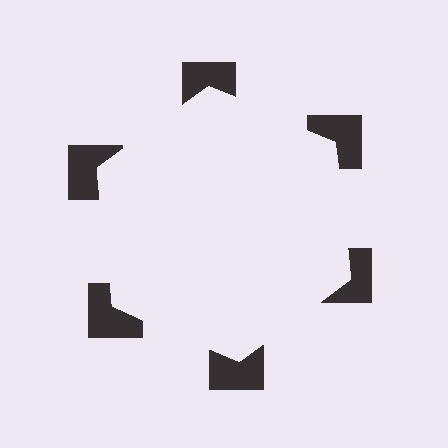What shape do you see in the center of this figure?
An illusory hexagon — its edges are inferred from the aligned wedge cuts in the notched squares, not physically drawn.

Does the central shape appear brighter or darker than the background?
It typically appears slightly brighter than the background, even though no actual brightness change is drawn.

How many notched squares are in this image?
There are 6 — one at each vertex of the illusory hexagon.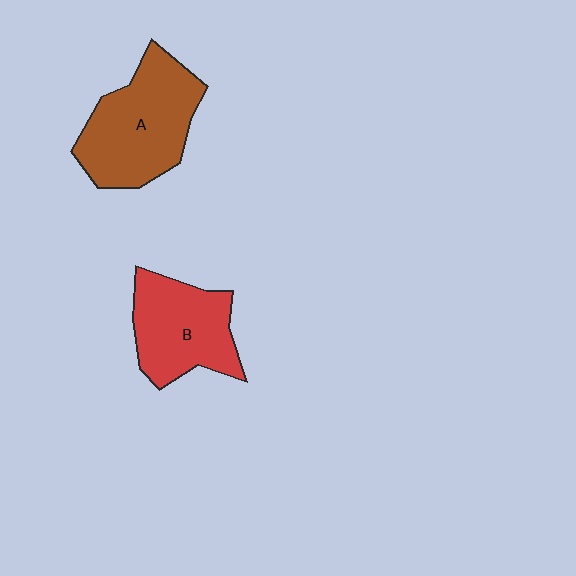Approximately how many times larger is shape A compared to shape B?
Approximately 1.2 times.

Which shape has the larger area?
Shape A (brown).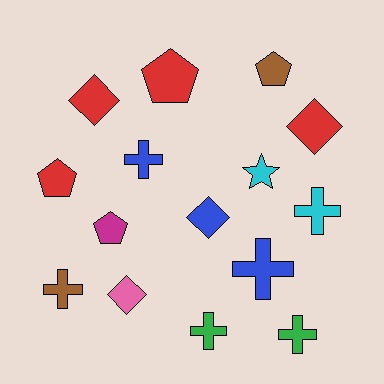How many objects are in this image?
There are 15 objects.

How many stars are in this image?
There is 1 star.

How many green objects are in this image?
There are 2 green objects.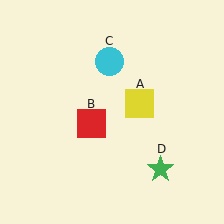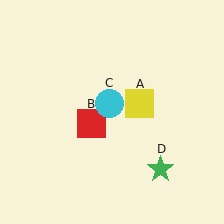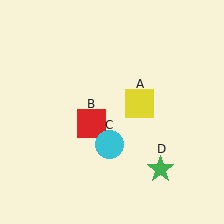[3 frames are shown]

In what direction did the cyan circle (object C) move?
The cyan circle (object C) moved down.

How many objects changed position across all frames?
1 object changed position: cyan circle (object C).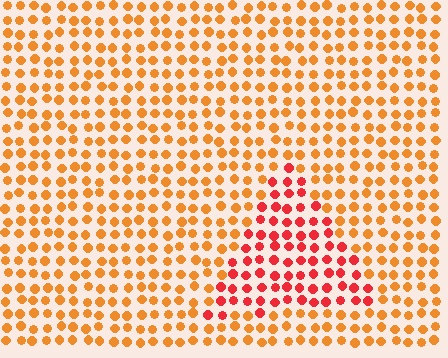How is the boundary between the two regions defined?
The boundary is defined purely by a slight shift in hue (about 34 degrees). Spacing, size, and orientation are identical on both sides.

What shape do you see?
I see a triangle.